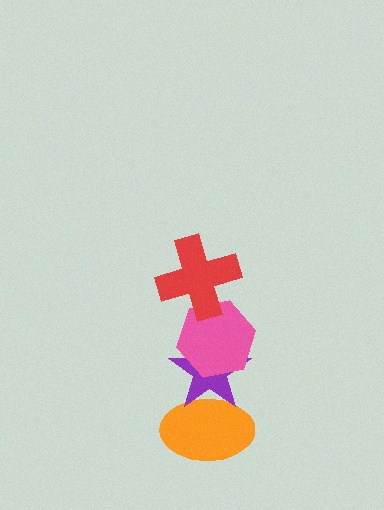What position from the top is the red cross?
The red cross is 1st from the top.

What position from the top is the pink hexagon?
The pink hexagon is 2nd from the top.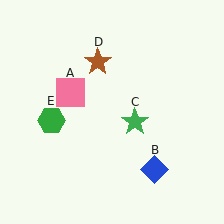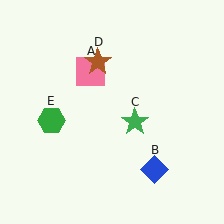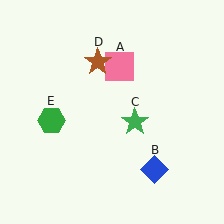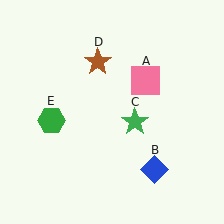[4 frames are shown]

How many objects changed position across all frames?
1 object changed position: pink square (object A).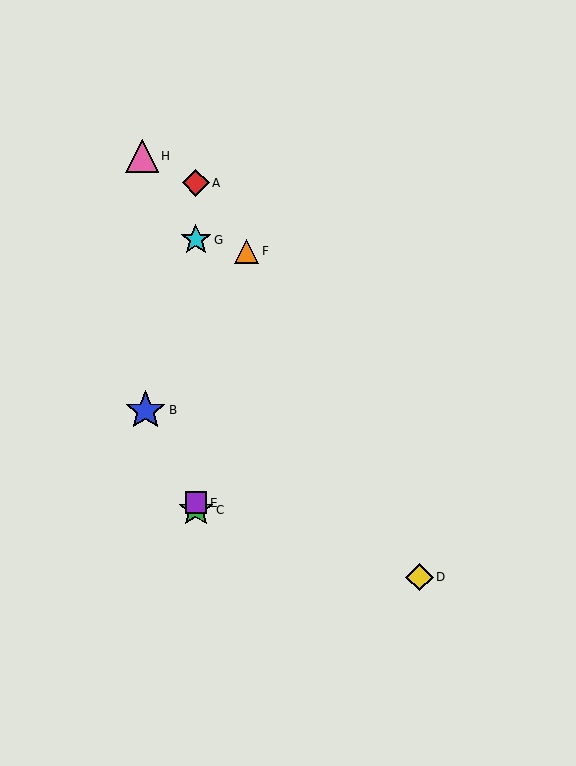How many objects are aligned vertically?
4 objects (A, C, E, G) are aligned vertically.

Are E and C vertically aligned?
Yes, both are at x≈196.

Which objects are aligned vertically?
Objects A, C, E, G are aligned vertically.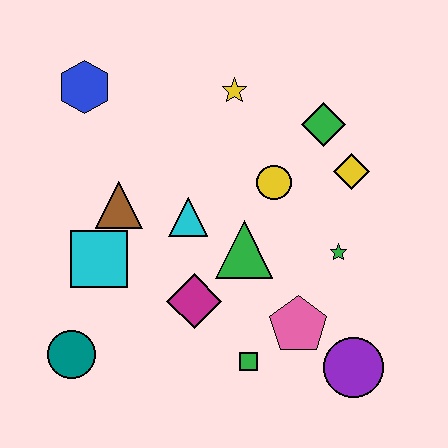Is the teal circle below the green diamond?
Yes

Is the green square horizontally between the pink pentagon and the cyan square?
Yes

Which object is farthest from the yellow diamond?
The teal circle is farthest from the yellow diamond.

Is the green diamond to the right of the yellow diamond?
No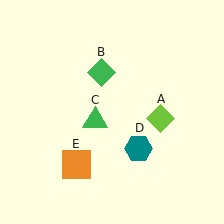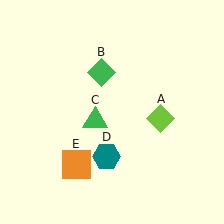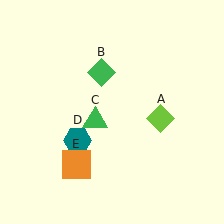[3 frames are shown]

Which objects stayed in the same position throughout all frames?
Lime diamond (object A) and green diamond (object B) and green triangle (object C) and orange square (object E) remained stationary.